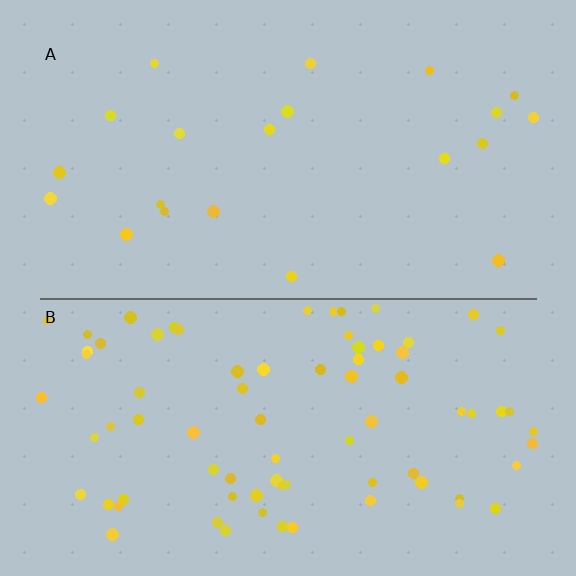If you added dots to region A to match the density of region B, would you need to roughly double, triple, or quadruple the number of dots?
Approximately quadruple.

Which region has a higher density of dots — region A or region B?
B (the bottom).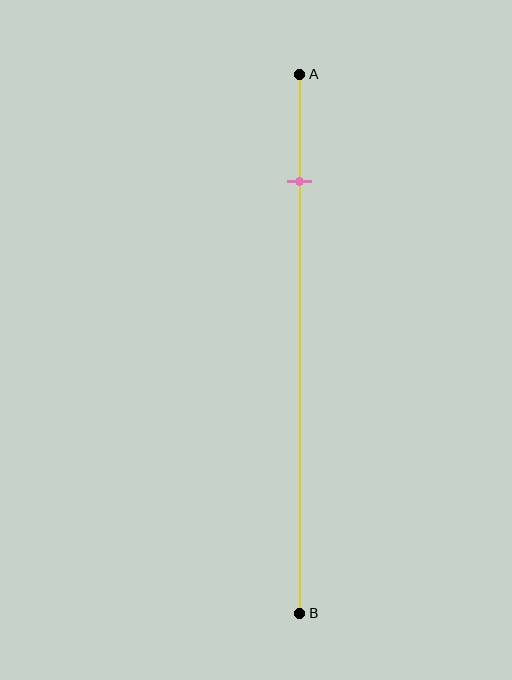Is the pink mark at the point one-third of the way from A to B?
No, the mark is at about 20% from A, not at the 33% one-third point.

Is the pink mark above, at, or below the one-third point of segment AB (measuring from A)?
The pink mark is above the one-third point of segment AB.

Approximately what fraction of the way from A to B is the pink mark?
The pink mark is approximately 20% of the way from A to B.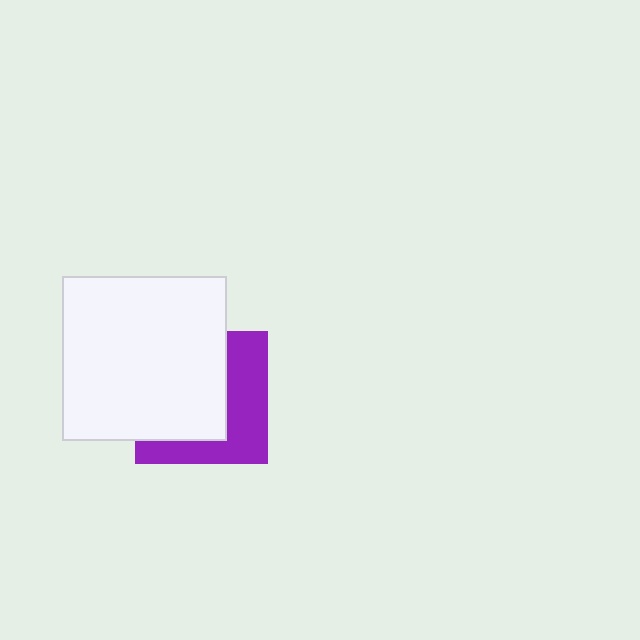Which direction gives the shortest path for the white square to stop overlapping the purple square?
Moving left gives the shortest separation.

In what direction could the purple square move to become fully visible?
The purple square could move right. That would shift it out from behind the white square entirely.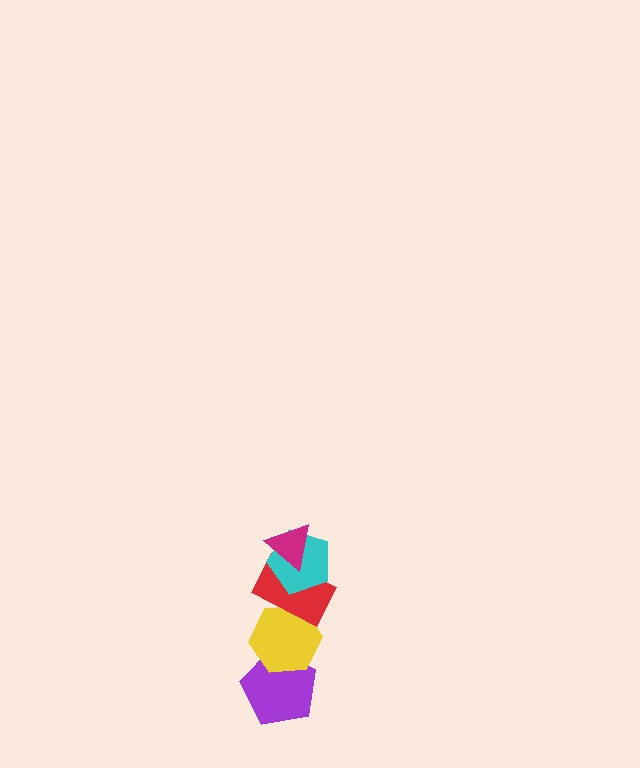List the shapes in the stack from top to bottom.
From top to bottom: the magenta triangle, the cyan pentagon, the red rectangle, the yellow hexagon, the purple pentagon.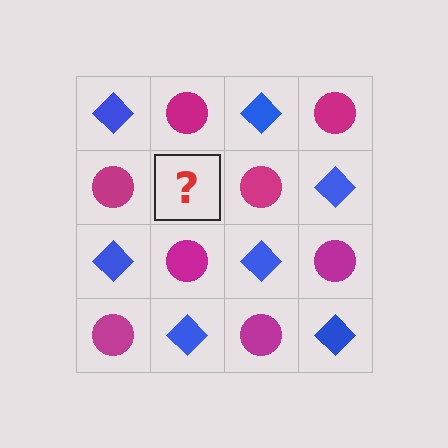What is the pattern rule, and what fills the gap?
The rule is that it alternates blue diamond and magenta circle in a checkerboard pattern. The gap should be filled with a blue diamond.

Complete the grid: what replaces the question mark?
The question mark should be replaced with a blue diamond.